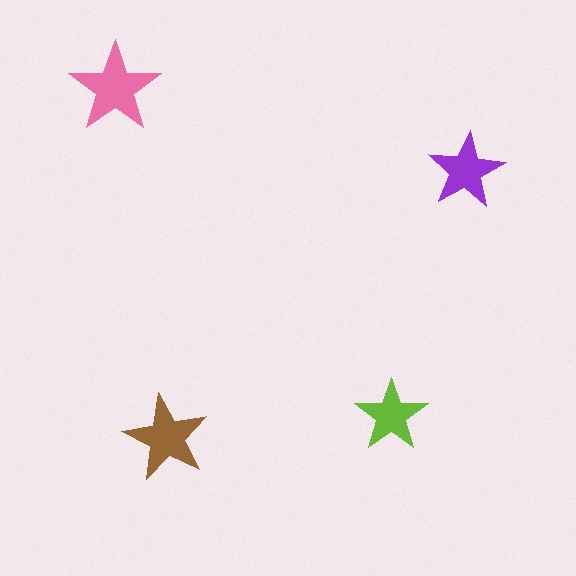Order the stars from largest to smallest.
the pink one, the brown one, the purple one, the lime one.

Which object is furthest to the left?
The pink star is leftmost.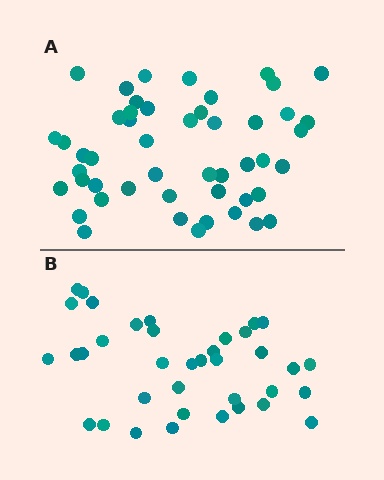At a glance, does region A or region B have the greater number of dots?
Region A (the top region) has more dots.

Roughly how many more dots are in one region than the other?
Region A has roughly 12 or so more dots than region B.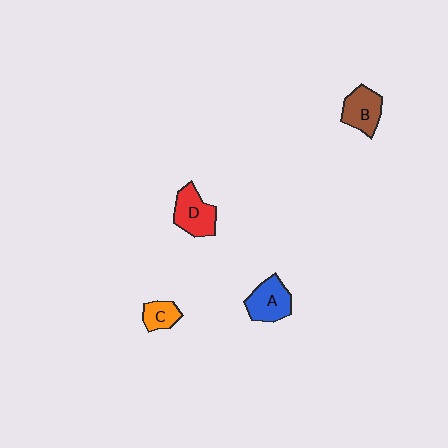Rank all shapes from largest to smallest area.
From largest to smallest: D (red), A (blue), B (brown), C (orange).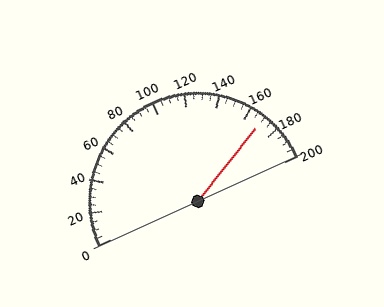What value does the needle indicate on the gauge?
The needle indicates approximately 170.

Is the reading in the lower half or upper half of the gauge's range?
The reading is in the upper half of the range (0 to 200).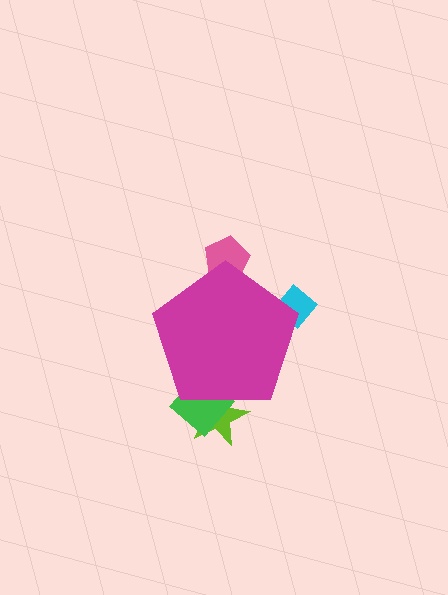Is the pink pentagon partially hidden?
Yes, the pink pentagon is partially hidden behind the magenta pentagon.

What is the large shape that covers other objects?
A magenta pentagon.